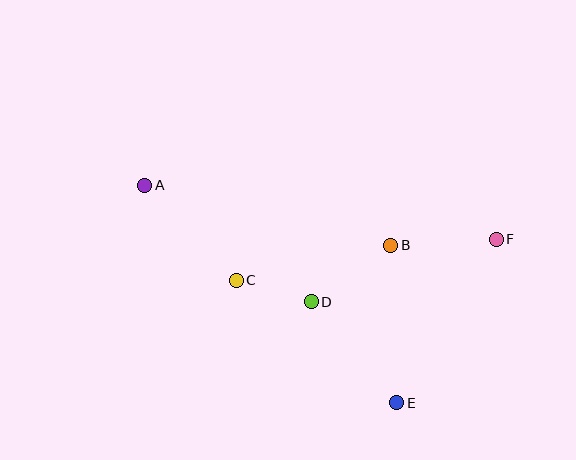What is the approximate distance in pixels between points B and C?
The distance between B and C is approximately 158 pixels.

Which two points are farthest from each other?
Points A and F are farthest from each other.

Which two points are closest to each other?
Points C and D are closest to each other.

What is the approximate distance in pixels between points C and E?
The distance between C and E is approximately 202 pixels.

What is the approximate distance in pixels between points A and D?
The distance between A and D is approximately 203 pixels.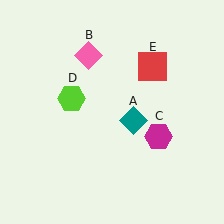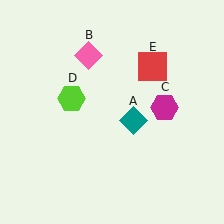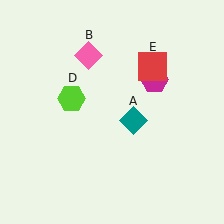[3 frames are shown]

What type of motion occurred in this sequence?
The magenta hexagon (object C) rotated counterclockwise around the center of the scene.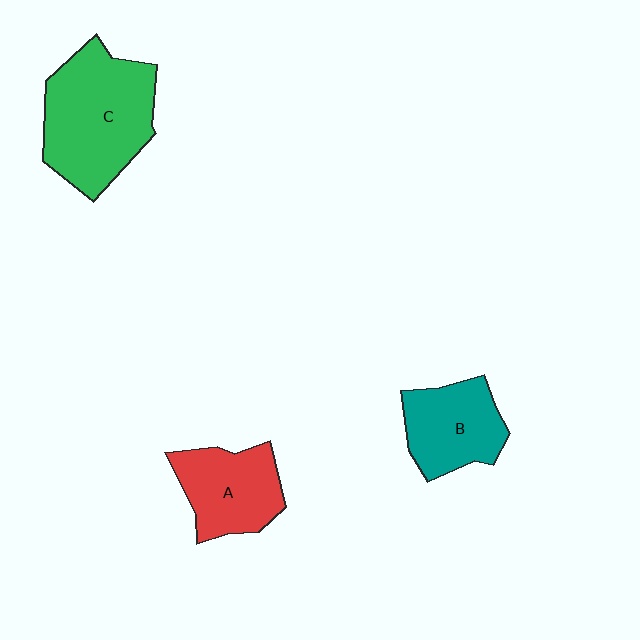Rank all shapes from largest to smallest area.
From largest to smallest: C (green), A (red), B (teal).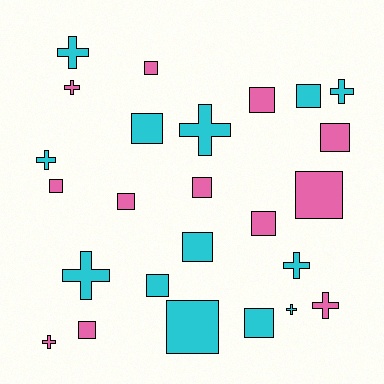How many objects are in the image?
There are 25 objects.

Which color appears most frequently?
Cyan, with 13 objects.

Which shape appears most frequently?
Square, with 15 objects.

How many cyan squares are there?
There are 6 cyan squares.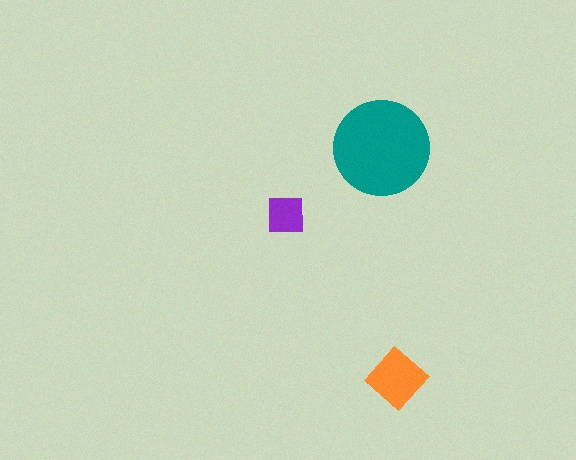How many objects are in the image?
There are 3 objects in the image.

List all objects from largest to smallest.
The teal circle, the orange diamond, the purple square.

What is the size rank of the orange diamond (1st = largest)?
2nd.